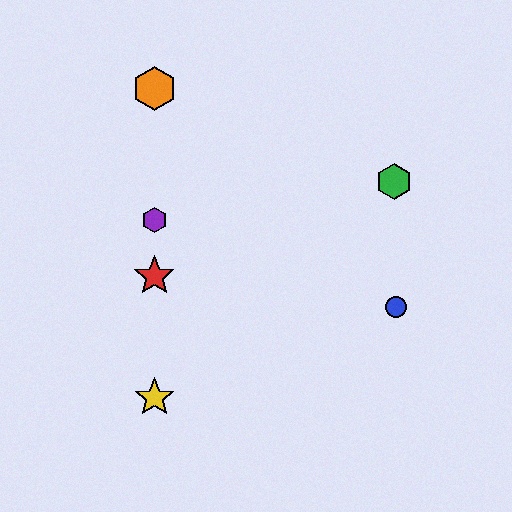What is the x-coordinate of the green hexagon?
The green hexagon is at x≈394.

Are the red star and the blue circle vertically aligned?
No, the red star is at x≈154 and the blue circle is at x≈396.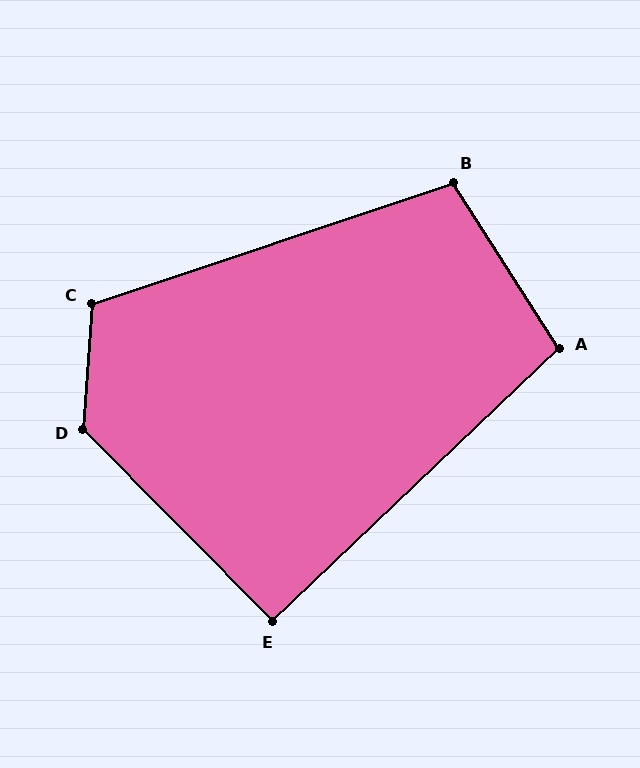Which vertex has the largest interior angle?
D, at approximately 131 degrees.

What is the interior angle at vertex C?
Approximately 113 degrees (obtuse).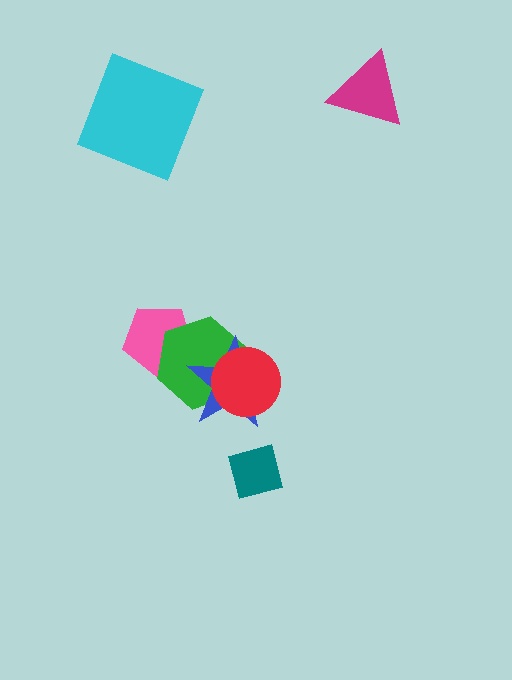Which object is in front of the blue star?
The red circle is in front of the blue star.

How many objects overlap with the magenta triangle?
0 objects overlap with the magenta triangle.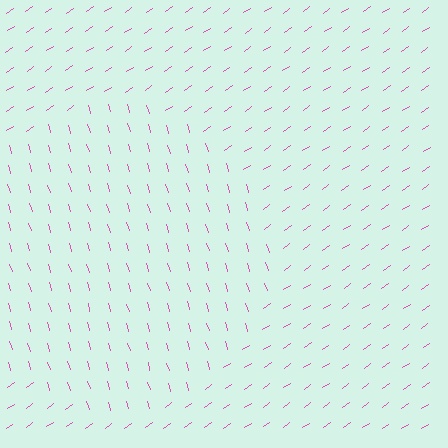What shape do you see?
I see a circle.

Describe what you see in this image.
The image is filled with small pink line segments. A circle region in the image has lines oriented differently from the surrounding lines, creating a visible texture boundary.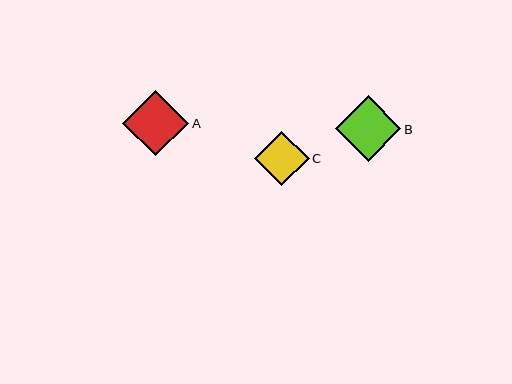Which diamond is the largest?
Diamond A is the largest with a size of approximately 66 pixels.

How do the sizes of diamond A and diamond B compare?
Diamond A and diamond B are approximately the same size.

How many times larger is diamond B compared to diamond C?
Diamond B is approximately 1.2 times the size of diamond C.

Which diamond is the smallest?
Diamond C is the smallest with a size of approximately 55 pixels.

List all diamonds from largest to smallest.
From largest to smallest: A, B, C.